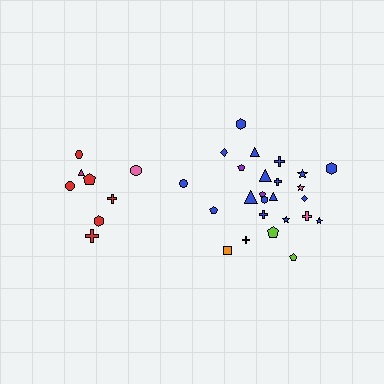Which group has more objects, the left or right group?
The right group.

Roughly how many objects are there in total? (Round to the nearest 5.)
Roughly 35 objects in total.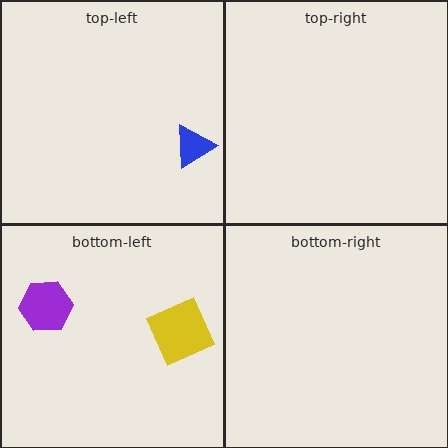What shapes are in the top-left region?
The blue triangle.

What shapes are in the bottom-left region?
The purple hexagon, the yellow square.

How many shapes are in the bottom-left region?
2.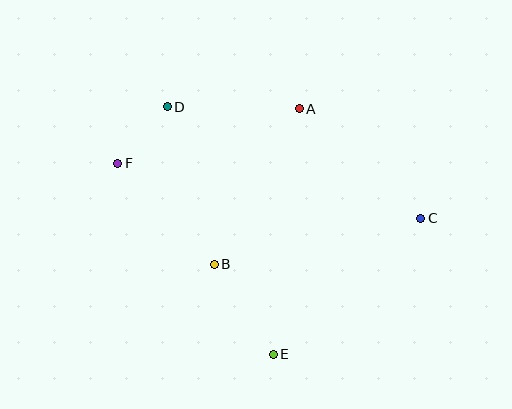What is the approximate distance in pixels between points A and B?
The distance between A and B is approximately 177 pixels.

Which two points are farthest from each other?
Points C and F are farthest from each other.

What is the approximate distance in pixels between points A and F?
The distance between A and F is approximately 190 pixels.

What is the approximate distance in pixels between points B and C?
The distance between B and C is approximately 212 pixels.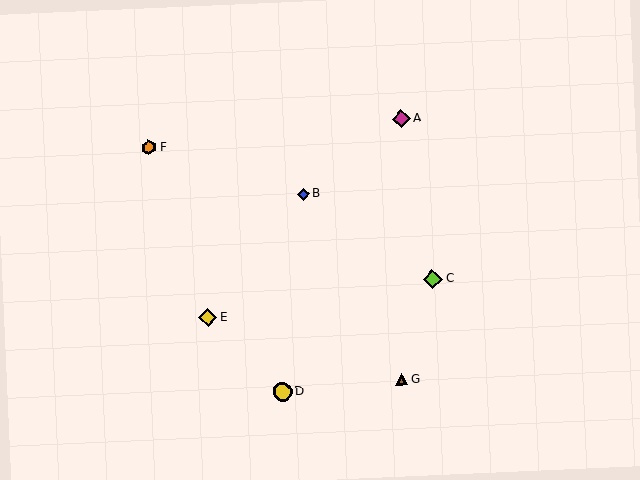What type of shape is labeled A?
Shape A is a magenta diamond.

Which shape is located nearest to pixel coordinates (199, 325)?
The yellow diamond (labeled E) at (208, 318) is nearest to that location.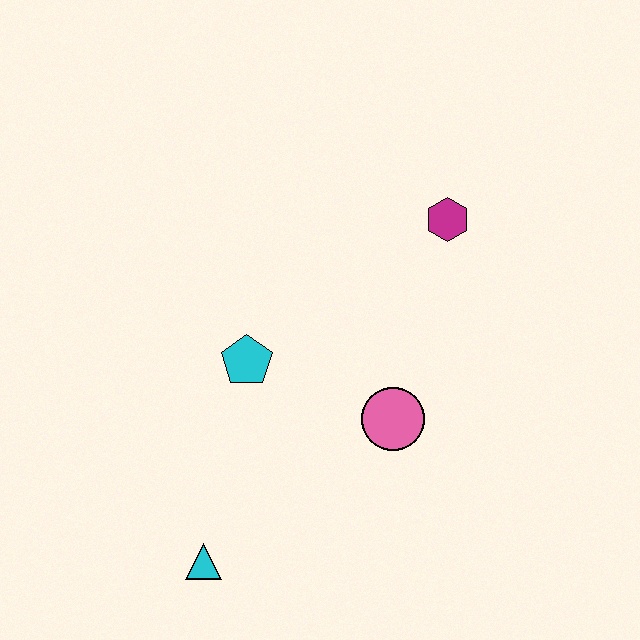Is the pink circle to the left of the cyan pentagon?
No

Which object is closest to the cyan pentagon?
The pink circle is closest to the cyan pentagon.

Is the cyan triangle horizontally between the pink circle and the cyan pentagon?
No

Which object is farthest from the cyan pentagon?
The magenta hexagon is farthest from the cyan pentagon.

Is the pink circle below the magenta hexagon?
Yes